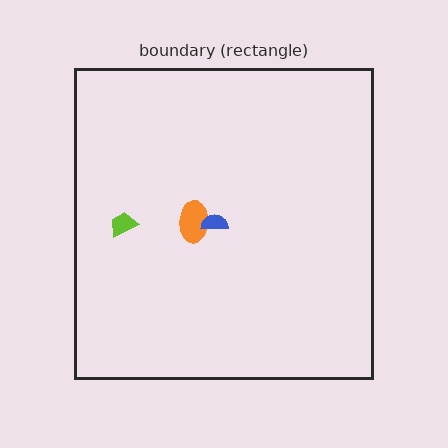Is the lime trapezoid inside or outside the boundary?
Inside.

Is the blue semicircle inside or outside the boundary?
Inside.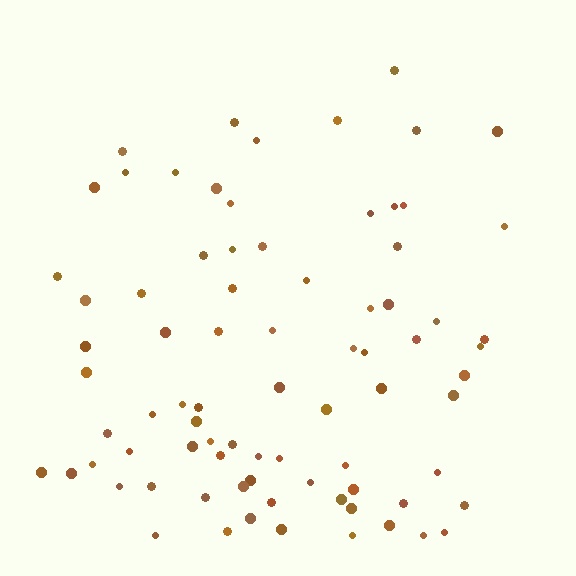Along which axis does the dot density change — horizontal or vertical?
Vertical.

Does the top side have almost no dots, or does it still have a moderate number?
Still a moderate number, just noticeably fewer than the bottom.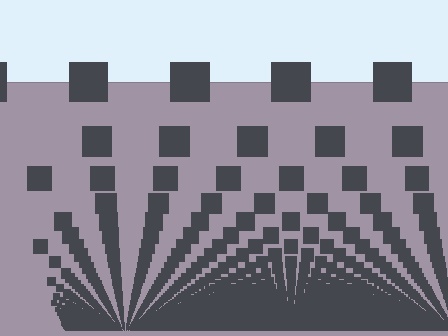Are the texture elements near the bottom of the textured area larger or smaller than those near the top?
Smaller. The gradient is inverted — elements near the bottom are smaller and denser.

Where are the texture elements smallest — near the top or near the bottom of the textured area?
Near the bottom.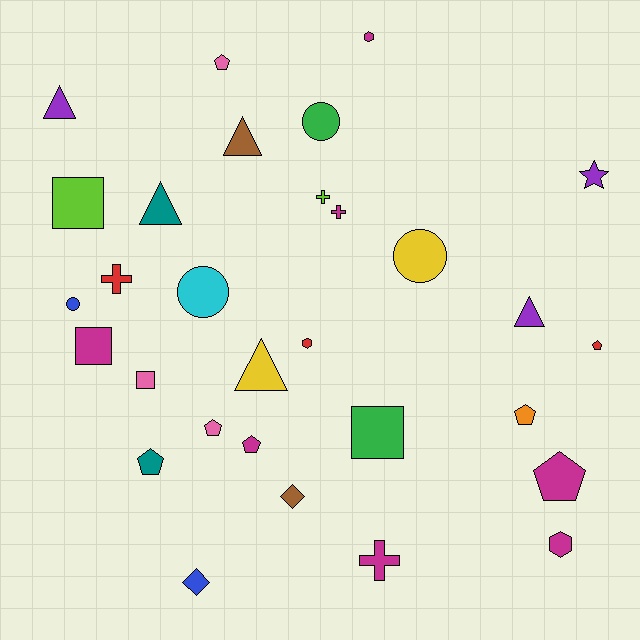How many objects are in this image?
There are 30 objects.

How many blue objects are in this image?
There are 2 blue objects.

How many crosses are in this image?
There are 4 crosses.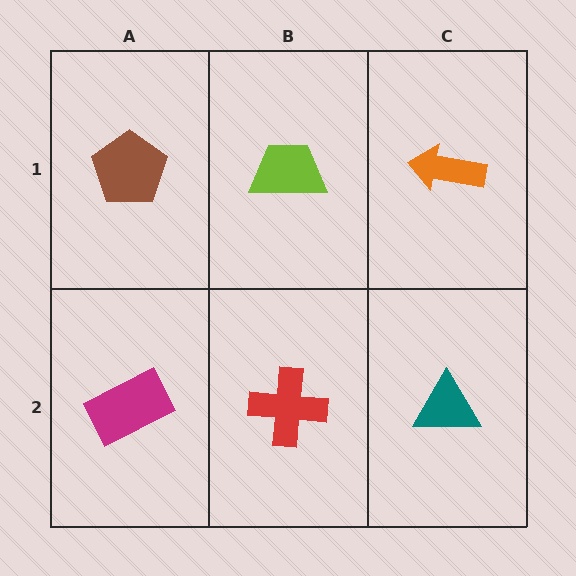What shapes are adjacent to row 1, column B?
A red cross (row 2, column B), a brown pentagon (row 1, column A), an orange arrow (row 1, column C).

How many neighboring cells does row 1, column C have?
2.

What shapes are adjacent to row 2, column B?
A lime trapezoid (row 1, column B), a magenta rectangle (row 2, column A), a teal triangle (row 2, column C).